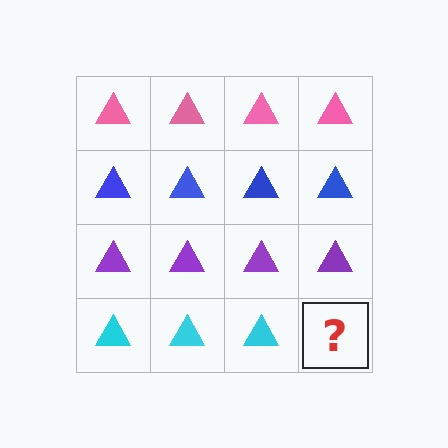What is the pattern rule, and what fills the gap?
The rule is that each row has a consistent color. The gap should be filled with a cyan triangle.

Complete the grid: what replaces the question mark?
The question mark should be replaced with a cyan triangle.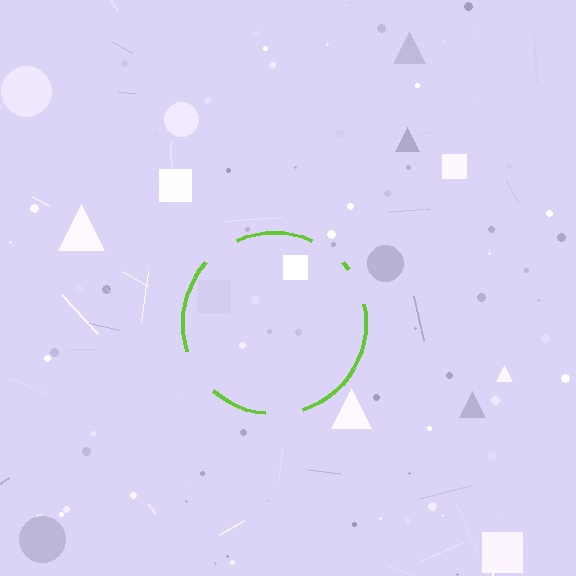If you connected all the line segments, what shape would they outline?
They would outline a circle.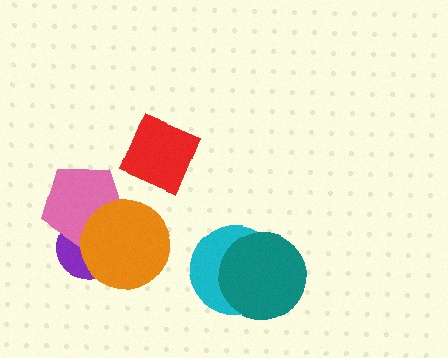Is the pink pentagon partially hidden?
Yes, it is partially covered by another shape.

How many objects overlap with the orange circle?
2 objects overlap with the orange circle.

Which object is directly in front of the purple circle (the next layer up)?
The pink pentagon is directly in front of the purple circle.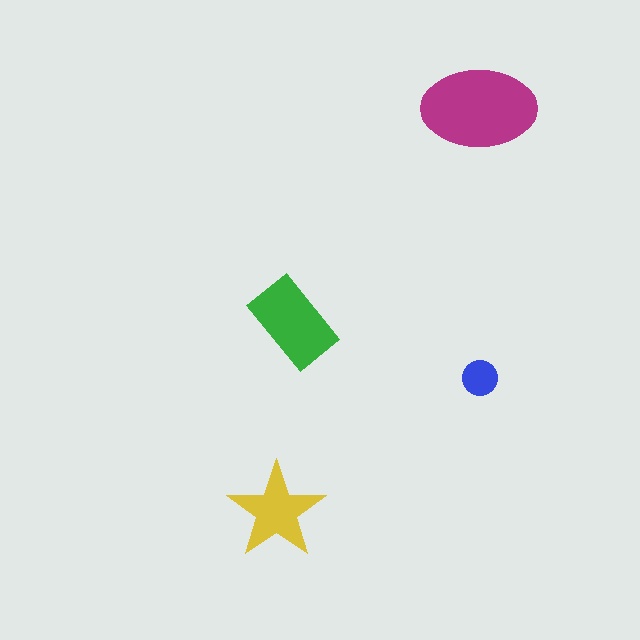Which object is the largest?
The magenta ellipse.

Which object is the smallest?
The blue circle.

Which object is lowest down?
The yellow star is bottommost.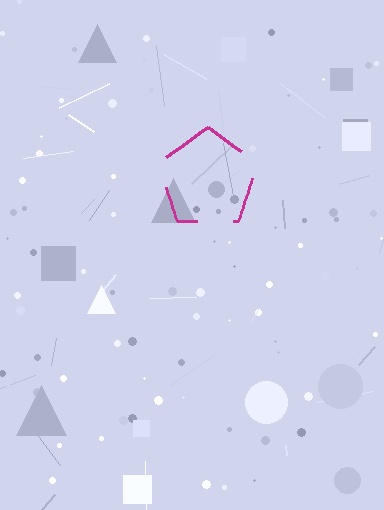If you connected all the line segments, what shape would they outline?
They would outline a pentagon.